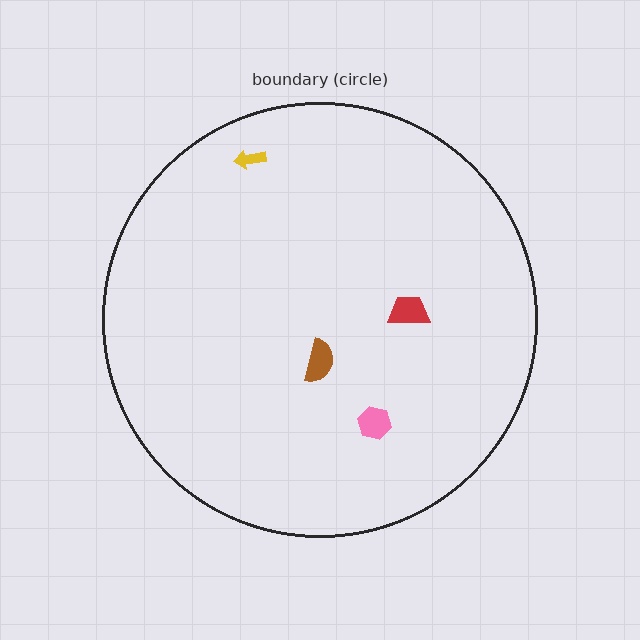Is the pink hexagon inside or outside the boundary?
Inside.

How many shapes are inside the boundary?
4 inside, 0 outside.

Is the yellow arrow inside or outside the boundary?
Inside.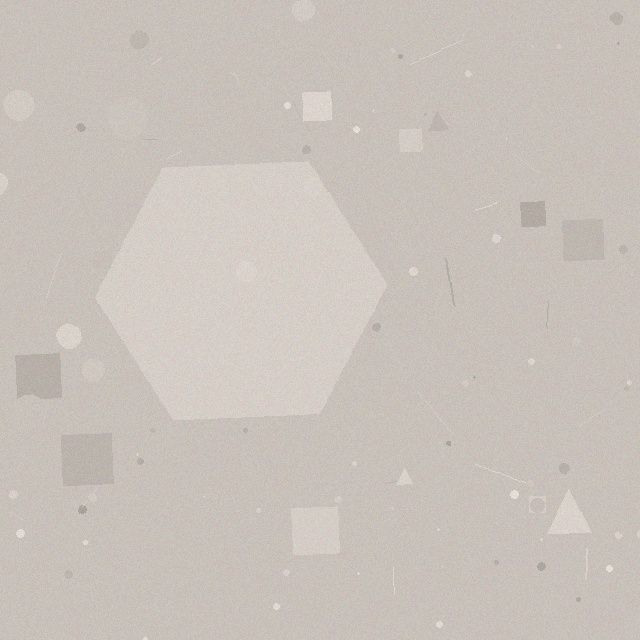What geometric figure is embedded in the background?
A hexagon is embedded in the background.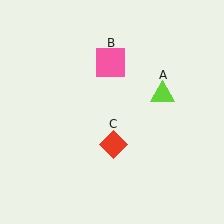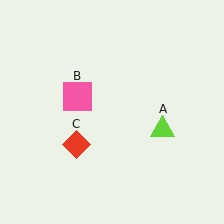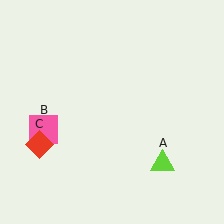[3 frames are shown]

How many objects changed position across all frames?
3 objects changed position: lime triangle (object A), pink square (object B), red diamond (object C).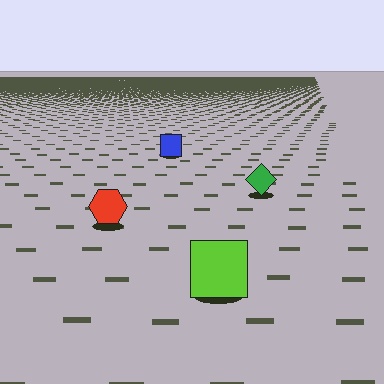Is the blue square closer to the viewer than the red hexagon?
No. The red hexagon is closer — you can tell from the texture gradient: the ground texture is coarser near it.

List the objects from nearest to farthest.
From nearest to farthest: the lime square, the red hexagon, the green diamond, the blue square.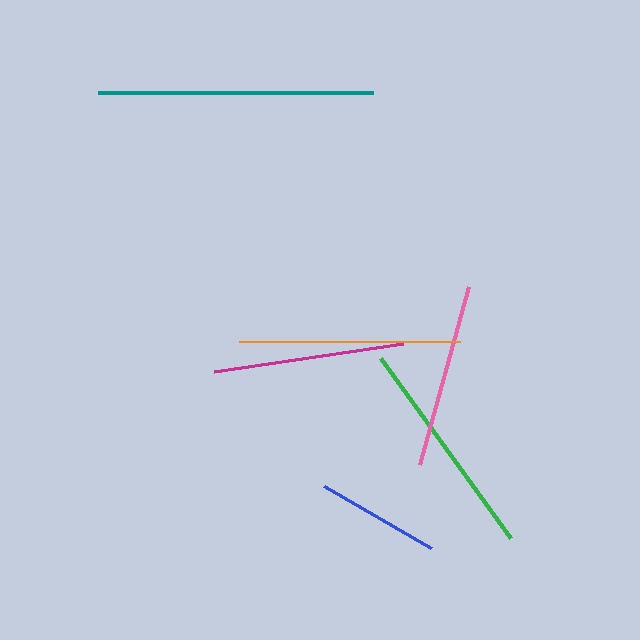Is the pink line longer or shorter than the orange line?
The orange line is longer than the pink line.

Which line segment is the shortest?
The blue line is the shortest at approximately 124 pixels.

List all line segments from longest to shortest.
From longest to shortest: teal, green, orange, magenta, pink, blue.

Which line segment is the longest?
The teal line is the longest at approximately 276 pixels.